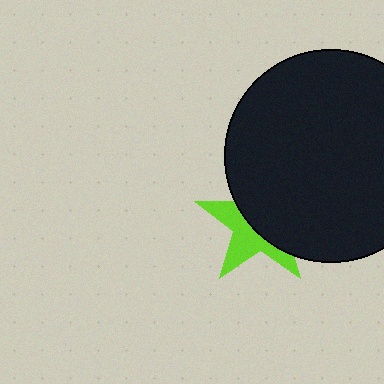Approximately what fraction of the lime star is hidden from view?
Roughly 56% of the lime star is hidden behind the black circle.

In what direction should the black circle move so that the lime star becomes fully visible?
The black circle should move toward the upper-right. That is the shortest direction to clear the overlap and leave the lime star fully visible.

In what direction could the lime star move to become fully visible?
The lime star could move toward the lower-left. That would shift it out from behind the black circle entirely.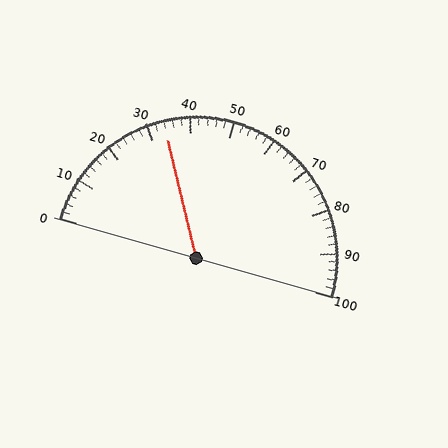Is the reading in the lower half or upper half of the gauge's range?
The reading is in the lower half of the range (0 to 100).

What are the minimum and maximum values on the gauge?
The gauge ranges from 0 to 100.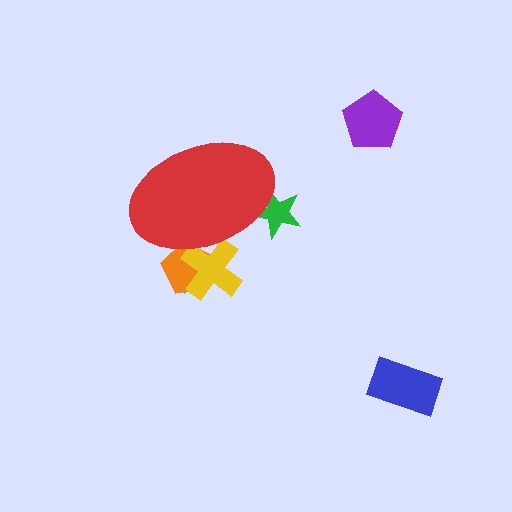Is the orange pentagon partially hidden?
Yes, the orange pentagon is partially hidden behind the red ellipse.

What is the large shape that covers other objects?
A red ellipse.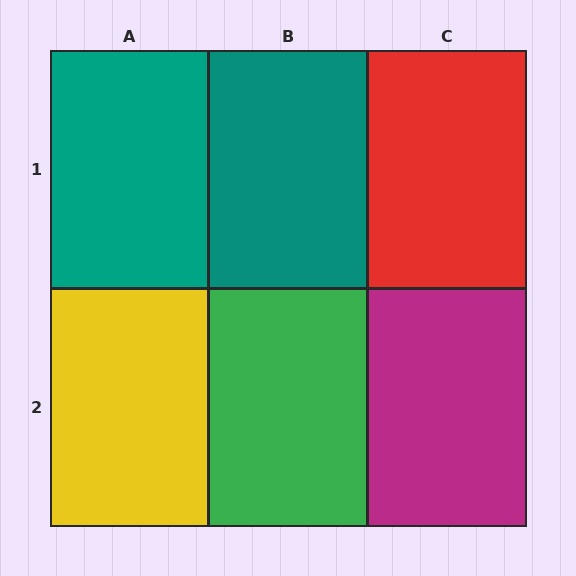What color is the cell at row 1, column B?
Teal.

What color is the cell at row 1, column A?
Teal.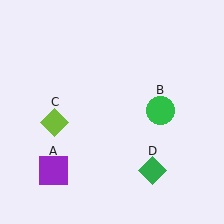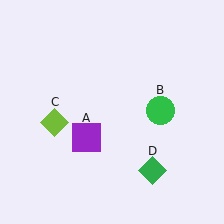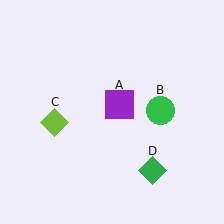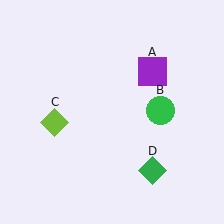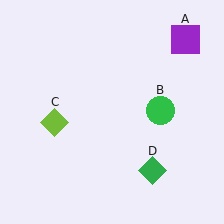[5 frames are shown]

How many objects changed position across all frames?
1 object changed position: purple square (object A).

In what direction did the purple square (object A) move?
The purple square (object A) moved up and to the right.